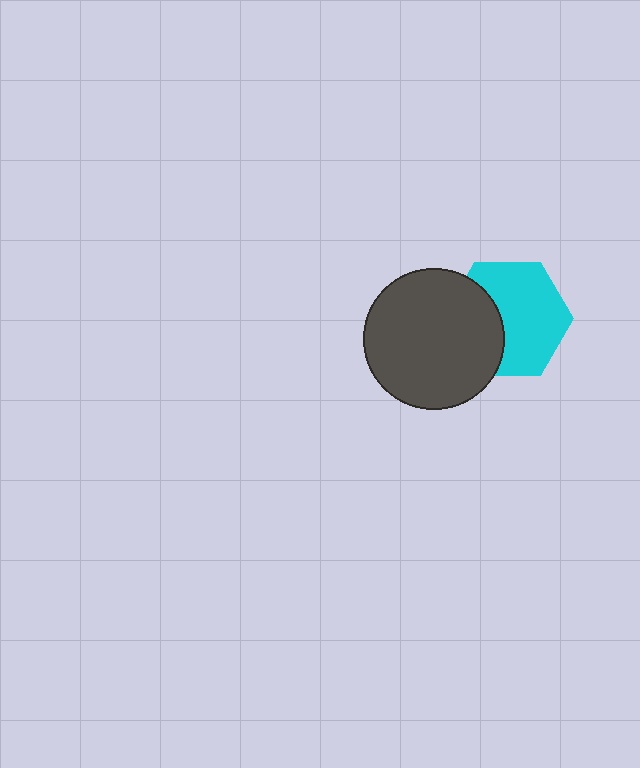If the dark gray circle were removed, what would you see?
You would see the complete cyan hexagon.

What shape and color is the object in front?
The object in front is a dark gray circle.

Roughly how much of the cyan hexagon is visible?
About half of it is visible (roughly 64%).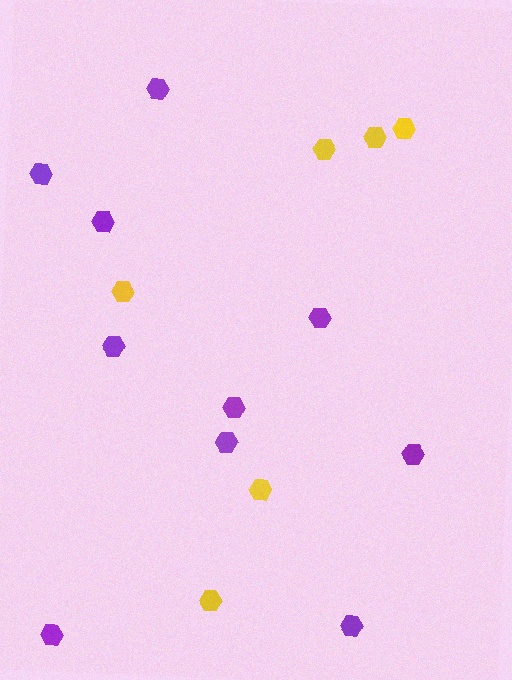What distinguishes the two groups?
There are 2 groups: one group of purple hexagons (10) and one group of yellow hexagons (6).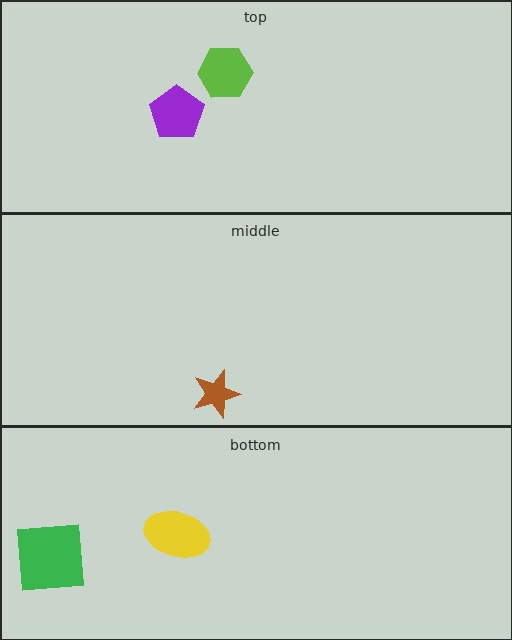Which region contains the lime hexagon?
The top region.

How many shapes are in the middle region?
1.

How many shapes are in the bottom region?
2.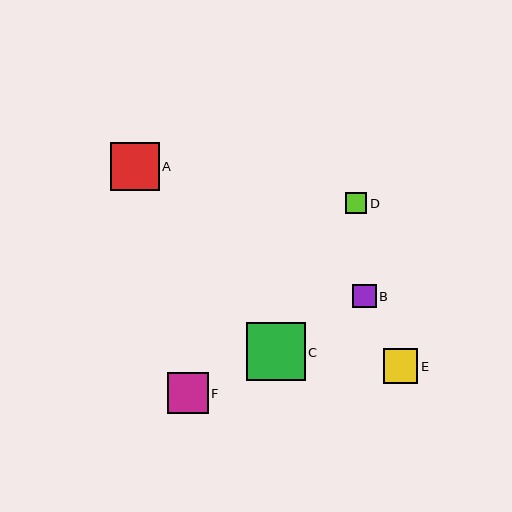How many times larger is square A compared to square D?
Square A is approximately 2.3 times the size of square D.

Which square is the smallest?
Square D is the smallest with a size of approximately 21 pixels.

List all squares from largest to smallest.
From largest to smallest: C, A, F, E, B, D.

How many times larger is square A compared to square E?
Square A is approximately 1.4 times the size of square E.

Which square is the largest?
Square C is the largest with a size of approximately 59 pixels.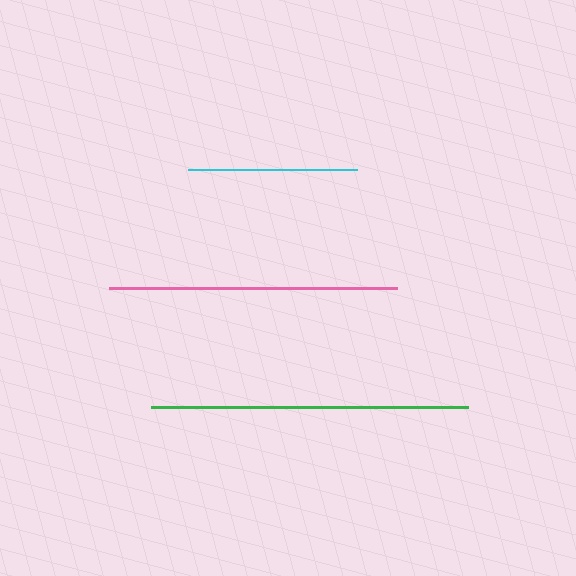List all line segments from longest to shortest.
From longest to shortest: green, pink, cyan.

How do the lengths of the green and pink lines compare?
The green and pink lines are approximately the same length.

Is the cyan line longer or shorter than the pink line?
The pink line is longer than the cyan line.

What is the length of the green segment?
The green segment is approximately 317 pixels long.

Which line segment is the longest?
The green line is the longest at approximately 317 pixels.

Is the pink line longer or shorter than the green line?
The green line is longer than the pink line.